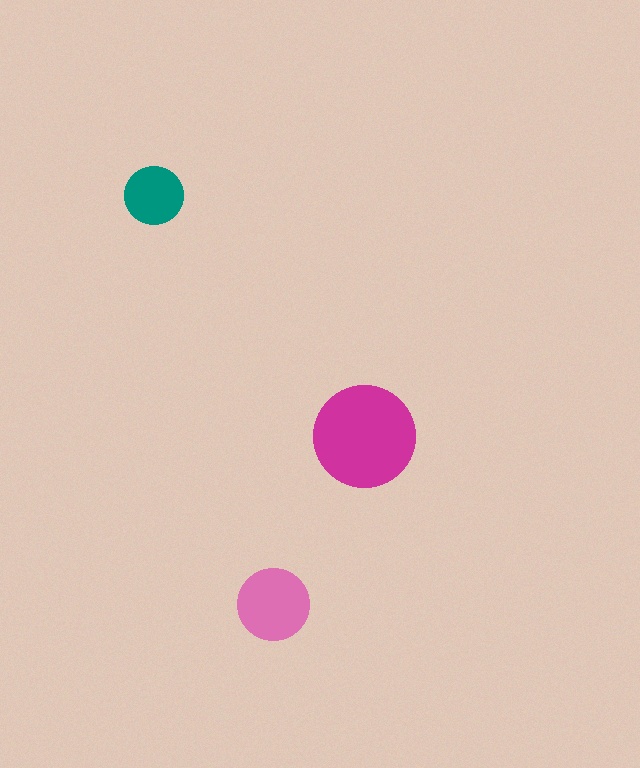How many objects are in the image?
There are 3 objects in the image.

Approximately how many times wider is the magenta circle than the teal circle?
About 1.5 times wider.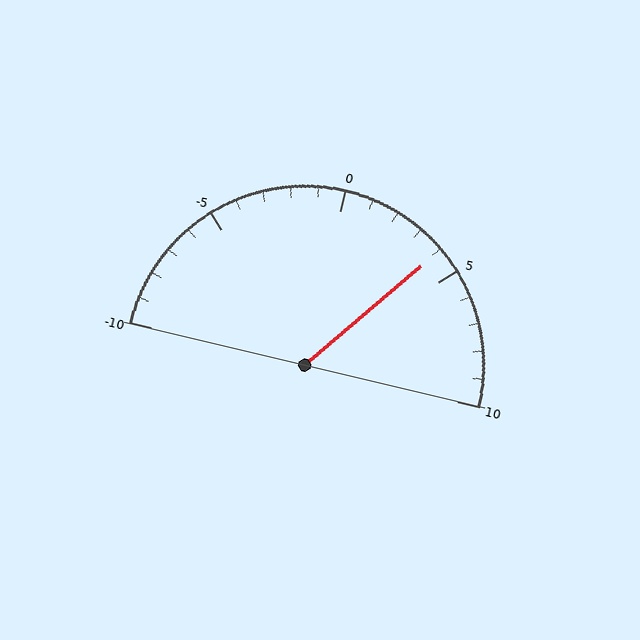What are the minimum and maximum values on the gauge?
The gauge ranges from -10 to 10.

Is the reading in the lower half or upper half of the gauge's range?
The reading is in the upper half of the range (-10 to 10).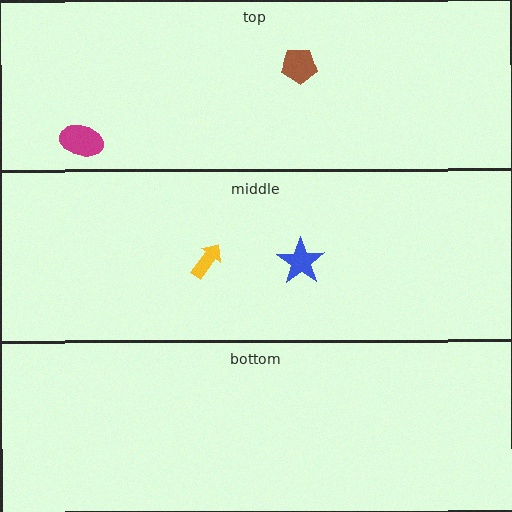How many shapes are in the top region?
2.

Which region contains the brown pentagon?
The top region.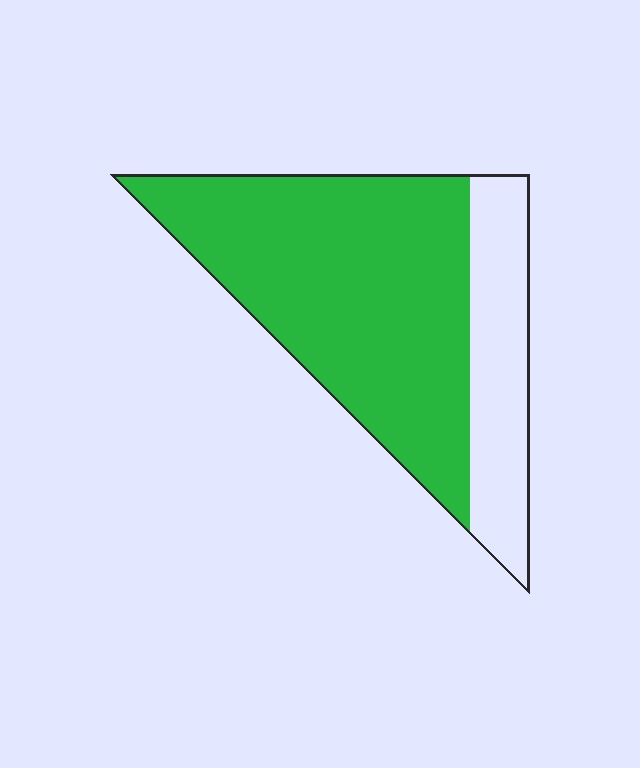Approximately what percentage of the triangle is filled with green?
Approximately 75%.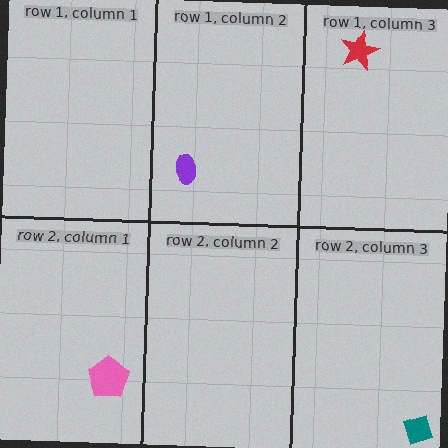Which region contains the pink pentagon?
The row 2, column 1 region.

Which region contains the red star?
The row 1, column 3 region.